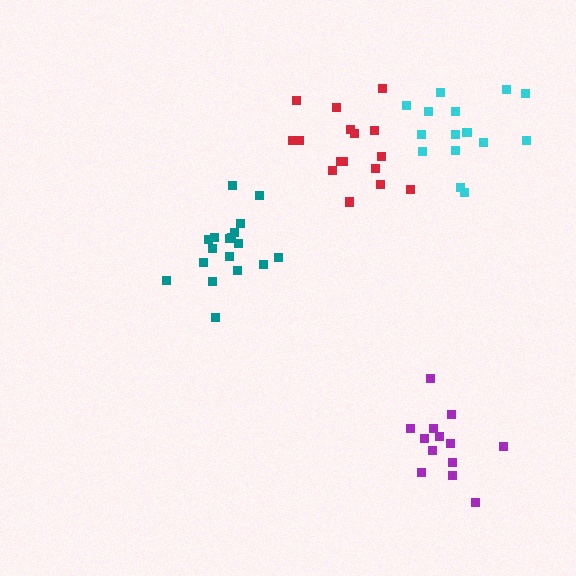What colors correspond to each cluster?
The clusters are colored: teal, red, cyan, purple.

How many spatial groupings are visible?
There are 4 spatial groupings.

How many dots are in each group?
Group 1: 18 dots, Group 2: 16 dots, Group 3: 15 dots, Group 4: 13 dots (62 total).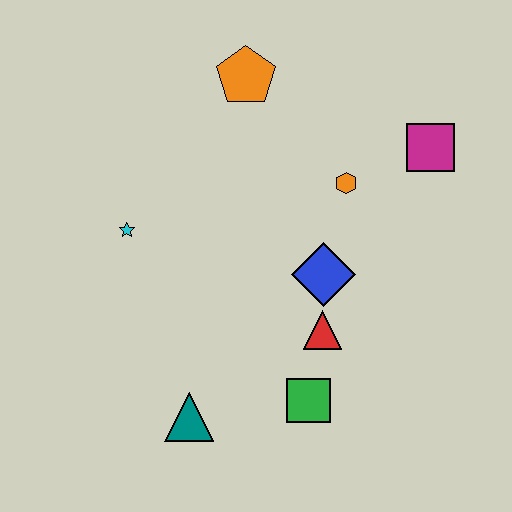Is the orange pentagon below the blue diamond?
No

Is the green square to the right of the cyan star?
Yes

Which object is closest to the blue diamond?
The red triangle is closest to the blue diamond.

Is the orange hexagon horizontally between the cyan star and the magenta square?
Yes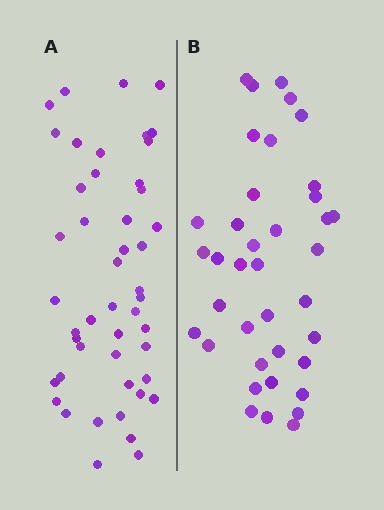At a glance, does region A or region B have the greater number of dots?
Region A (the left region) has more dots.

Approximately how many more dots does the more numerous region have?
Region A has roughly 8 or so more dots than region B.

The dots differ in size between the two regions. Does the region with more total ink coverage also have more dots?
No. Region B has more total ink coverage because its dots are larger, but region A actually contains more individual dots. Total area can be misleading — the number of items is what matters here.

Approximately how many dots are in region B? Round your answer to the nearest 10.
About 40 dots. (The exact count is 38, which rounds to 40.)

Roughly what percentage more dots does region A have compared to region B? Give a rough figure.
About 25% more.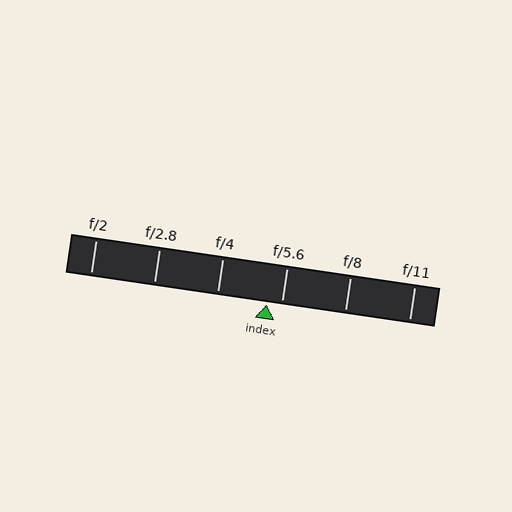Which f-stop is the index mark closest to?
The index mark is closest to f/5.6.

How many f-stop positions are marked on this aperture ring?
There are 6 f-stop positions marked.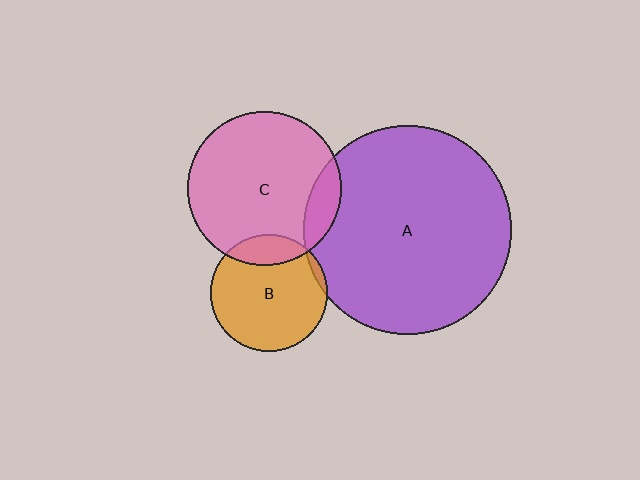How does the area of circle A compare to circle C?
Approximately 1.8 times.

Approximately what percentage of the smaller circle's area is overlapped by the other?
Approximately 5%.